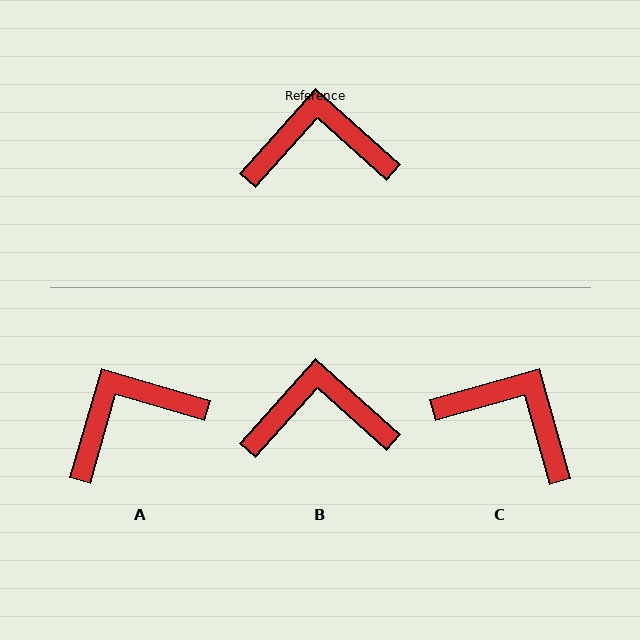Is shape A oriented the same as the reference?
No, it is off by about 25 degrees.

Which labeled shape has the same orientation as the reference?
B.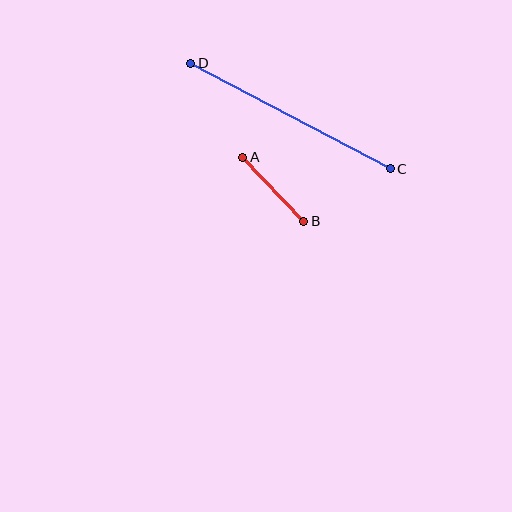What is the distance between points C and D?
The distance is approximately 226 pixels.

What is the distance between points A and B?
The distance is approximately 88 pixels.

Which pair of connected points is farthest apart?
Points C and D are farthest apart.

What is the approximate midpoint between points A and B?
The midpoint is at approximately (273, 189) pixels.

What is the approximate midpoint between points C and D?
The midpoint is at approximately (291, 116) pixels.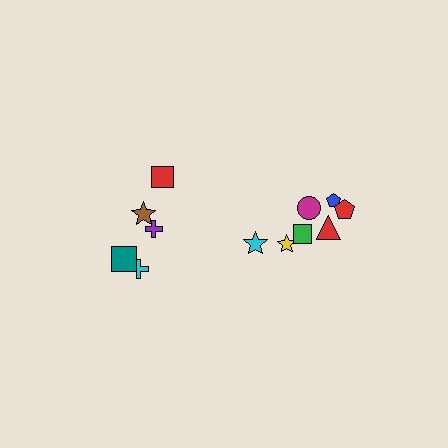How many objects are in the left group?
There are 5 objects.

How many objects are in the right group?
There are 7 objects.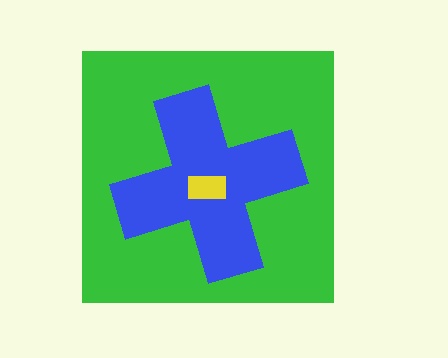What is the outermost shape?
The green square.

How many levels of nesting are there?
3.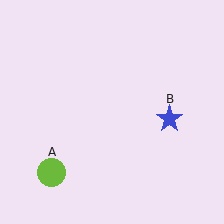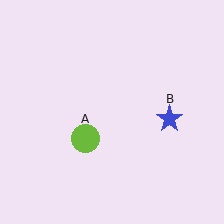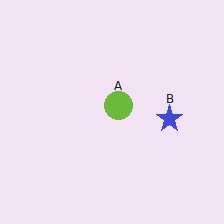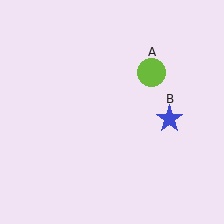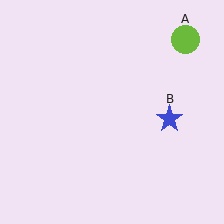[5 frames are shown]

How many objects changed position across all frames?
1 object changed position: lime circle (object A).